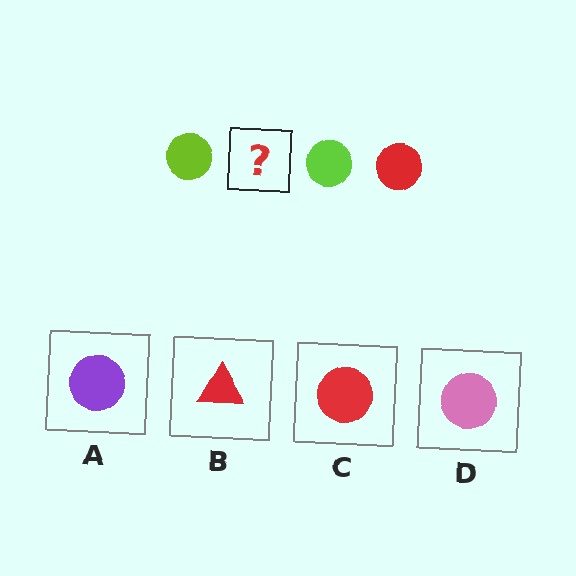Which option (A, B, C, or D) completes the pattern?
C.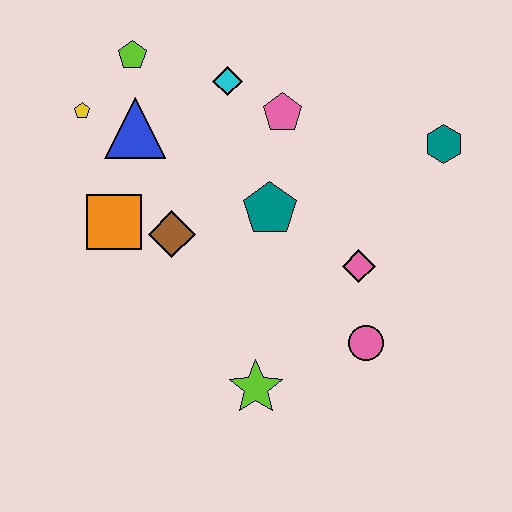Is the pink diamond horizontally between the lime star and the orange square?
No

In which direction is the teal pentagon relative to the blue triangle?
The teal pentagon is to the right of the blue triangle.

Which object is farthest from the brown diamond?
The teal hexagon is farthest from the brown diamond.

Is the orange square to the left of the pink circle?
Yes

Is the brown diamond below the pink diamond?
No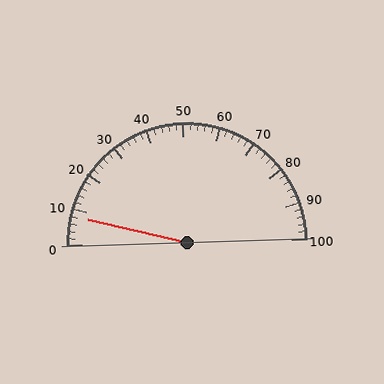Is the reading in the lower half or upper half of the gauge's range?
The reading is in the lower half of the range (0 to 100).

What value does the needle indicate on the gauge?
The needle indicates approximately 8.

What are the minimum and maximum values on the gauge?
The gauge ranges from 0 to 100.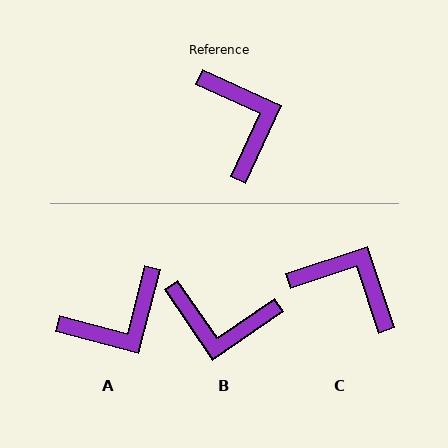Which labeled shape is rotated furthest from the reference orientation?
B, about 121 degrees away.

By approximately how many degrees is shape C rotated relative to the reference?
Approximately 43 degrees counter-clockwise.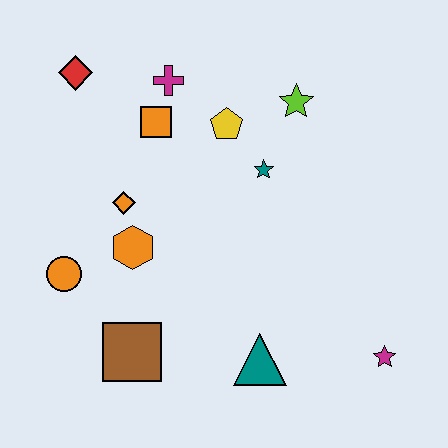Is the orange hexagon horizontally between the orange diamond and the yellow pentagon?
Yes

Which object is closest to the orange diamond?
The orange hexagon is closest to the orange diamond.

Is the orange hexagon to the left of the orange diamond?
No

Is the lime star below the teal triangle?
No